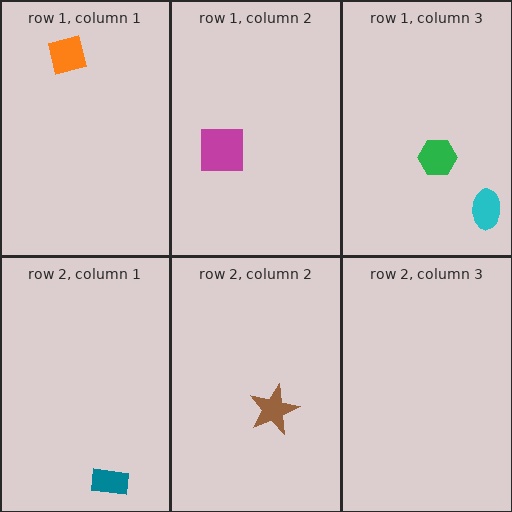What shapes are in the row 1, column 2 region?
The magenta square.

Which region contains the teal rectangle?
The row 2, column 1 region.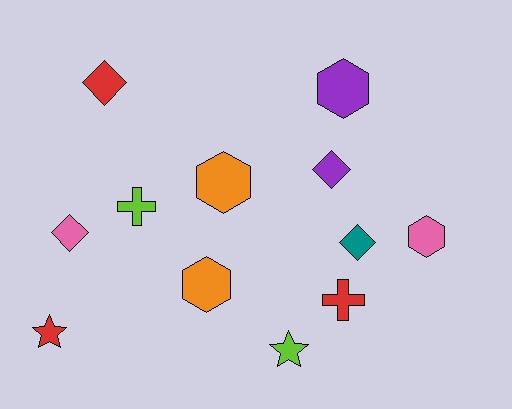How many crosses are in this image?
There are 2 crosses.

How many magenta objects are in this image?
There are no magenta objects.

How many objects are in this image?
There are 12 objects.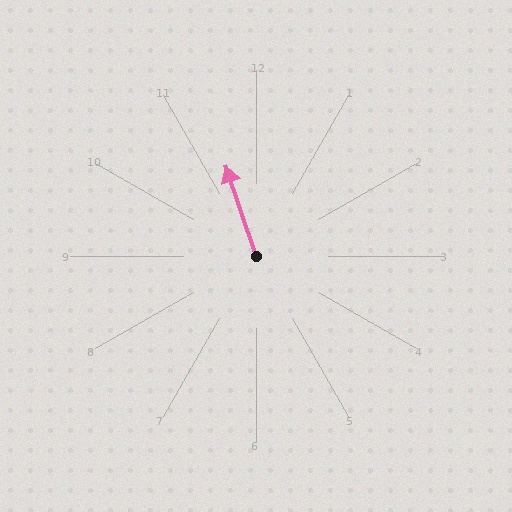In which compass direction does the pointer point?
North.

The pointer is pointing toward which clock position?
Roughly 11 o'clock.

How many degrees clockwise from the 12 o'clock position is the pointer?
Approximately 341 degrees.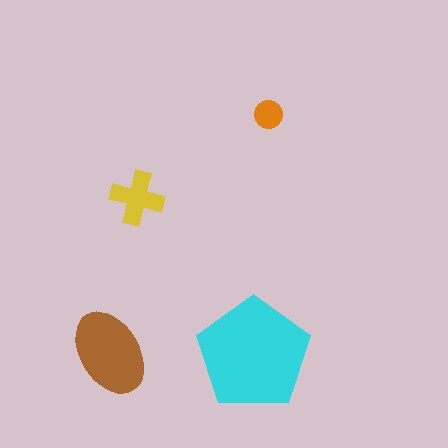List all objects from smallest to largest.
The orange circle, the yellow cross, the brown ellipse, the cyan pentagon.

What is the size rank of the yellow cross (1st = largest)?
3rd.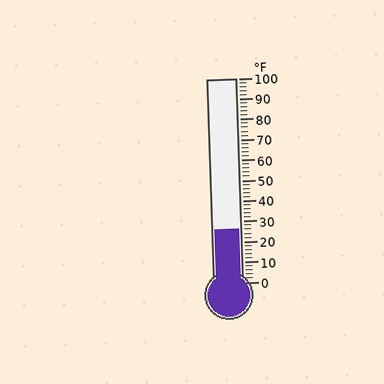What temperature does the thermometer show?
The thermometer shows approximately 26°F.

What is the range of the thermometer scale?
The thermometer scale ranges from 0°F to 100°F.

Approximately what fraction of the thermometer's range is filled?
The thermometer is filled to approximately 25% of its range.